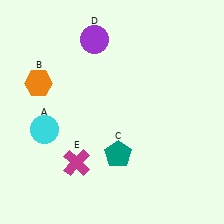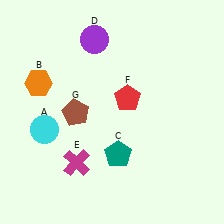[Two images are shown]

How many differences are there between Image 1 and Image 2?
There are 2 differences between the two images.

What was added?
A red pentagon (F), a brown pentagon (G) were added in Image 2.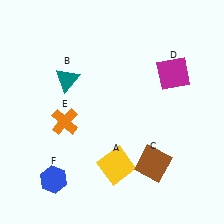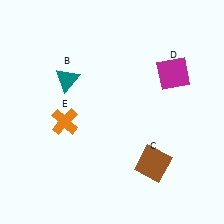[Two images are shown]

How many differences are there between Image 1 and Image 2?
There are 2 differences between the two images.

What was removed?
The yellow square (A), the blue hexagon (F) were removed in Image 2.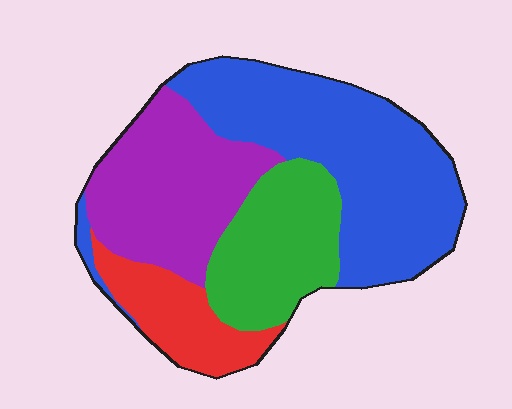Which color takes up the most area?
Blue, at roughly 40%.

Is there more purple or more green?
Purple.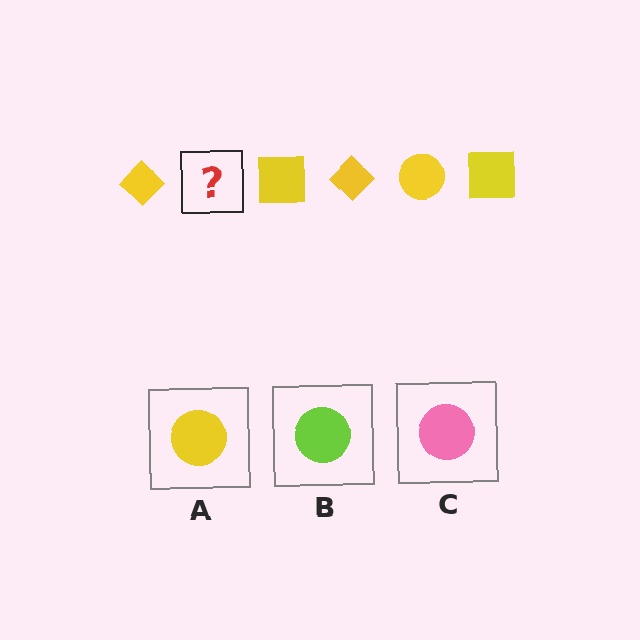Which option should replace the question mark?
Option A.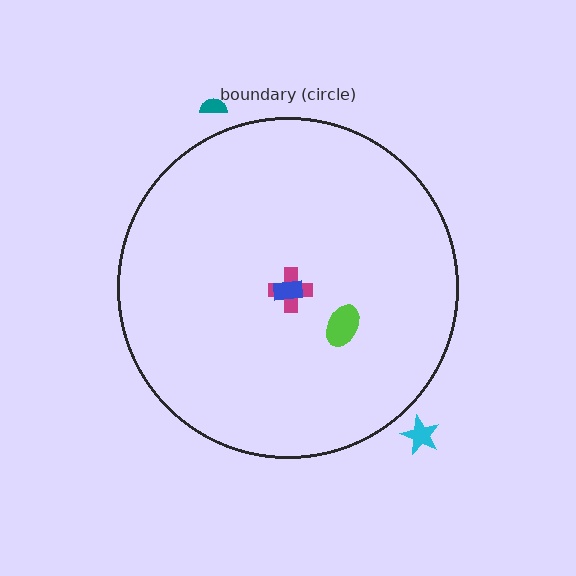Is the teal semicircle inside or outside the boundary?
Outside.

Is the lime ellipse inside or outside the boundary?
Inside.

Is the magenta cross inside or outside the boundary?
Inside.